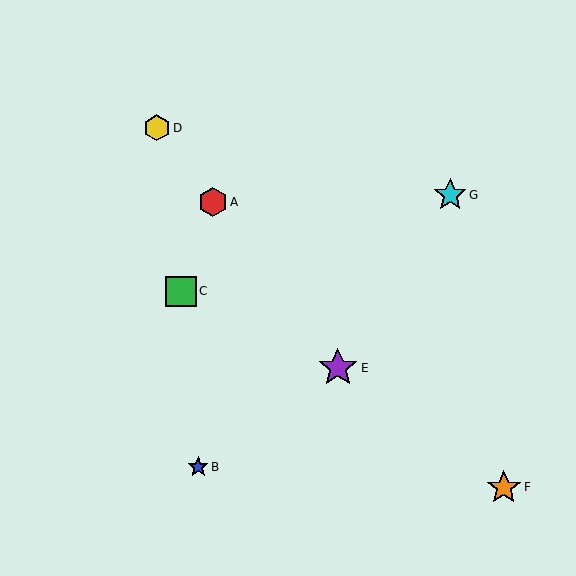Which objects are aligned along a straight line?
Objects A, D, E are aligned along a straight line.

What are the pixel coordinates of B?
Object B is at (198, 467).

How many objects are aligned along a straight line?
3 objects (A, D, E) are aligned along a straight line.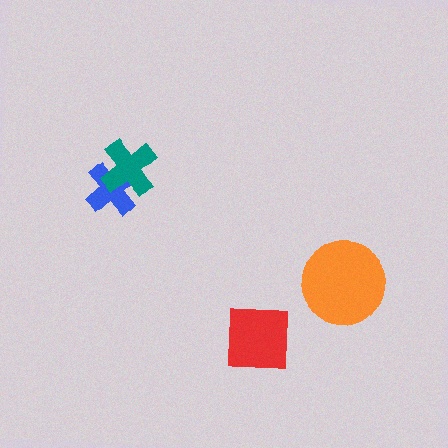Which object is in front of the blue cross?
The teal cross is in front of the blue cross.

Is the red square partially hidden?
No, no other shape covers it.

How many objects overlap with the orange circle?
0 objects overlap with the orange circle.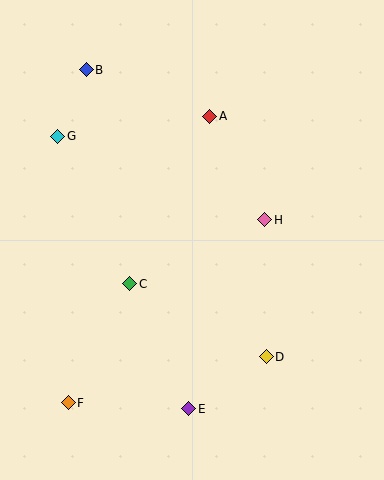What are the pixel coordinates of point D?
Point D is at (266, 357).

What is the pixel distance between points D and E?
The distance between D and E is 93 pixels.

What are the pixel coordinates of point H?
Point H is at (265, 220).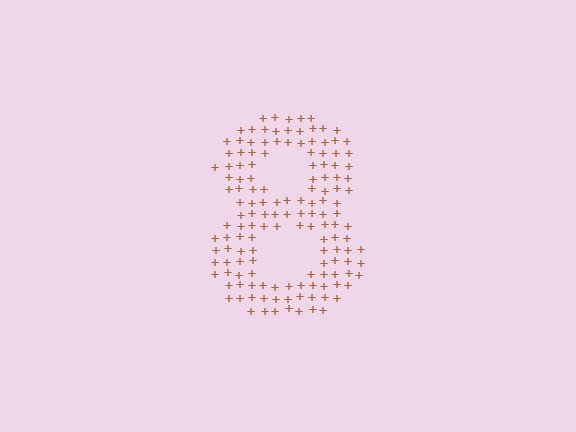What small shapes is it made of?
It is made of small plus signs.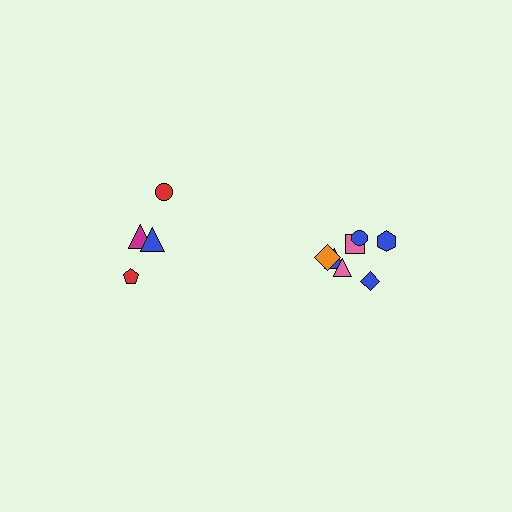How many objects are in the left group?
There are 4 objects.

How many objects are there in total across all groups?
There are 11 objects.